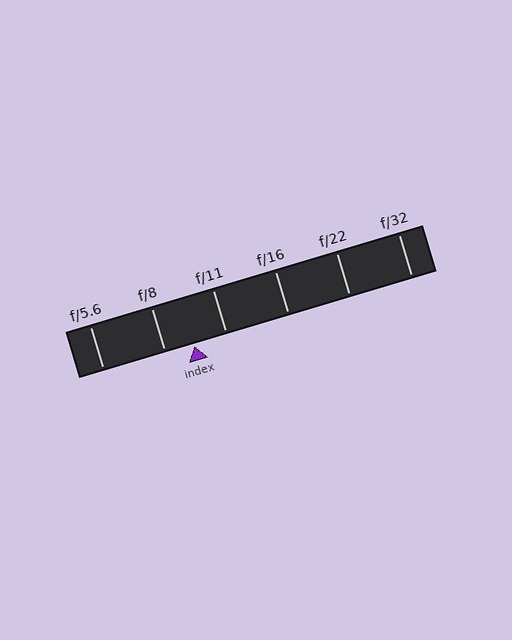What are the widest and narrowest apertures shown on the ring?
The widest aperture shown is f/5.6 and the narrowest is f/32.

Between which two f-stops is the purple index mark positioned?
The index mark is between f/8 and f/11.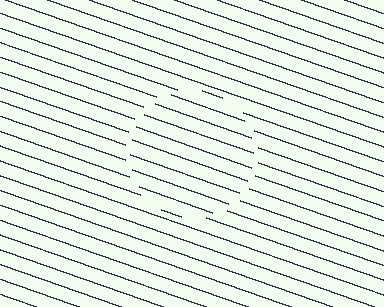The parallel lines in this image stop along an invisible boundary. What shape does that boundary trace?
An illusory circle. The interior of the shape contains the same grating, shifted by half a period — the contour is defined by the phase discontinuity where line-ends from the inner and outer gratings abut.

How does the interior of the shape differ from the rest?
The interior of the shape contains the same grating, shifted by half a period — the contour is defined by the phase discontinuity where line-ends from the inner and outer gratings abut.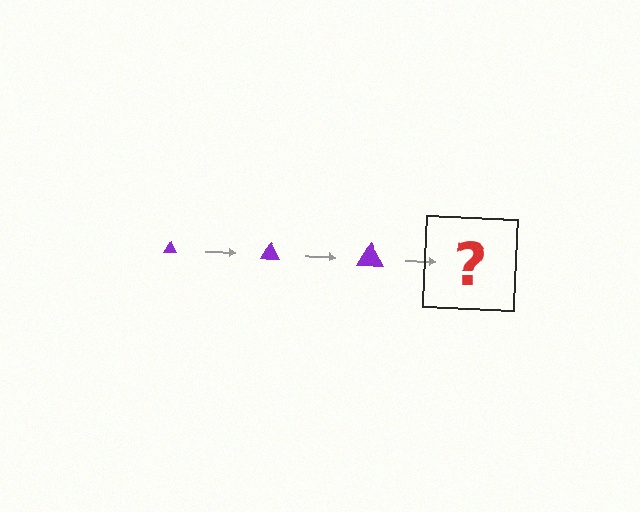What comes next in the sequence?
The next element should be a purple triangle, larger than the previous one.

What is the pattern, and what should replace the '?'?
The pattern is that the triangle gets progressively larger each step. The '?' should be a purple triangle, larger than the previous one.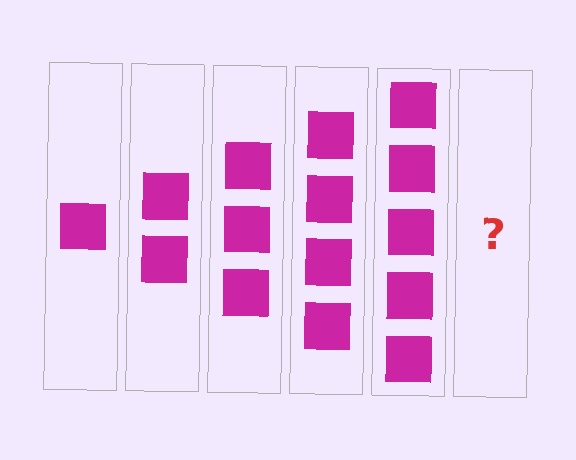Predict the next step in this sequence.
The next step is 6 squares.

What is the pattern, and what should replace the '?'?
The pattern is that each step adds one more square. The '?' should be 6 squares.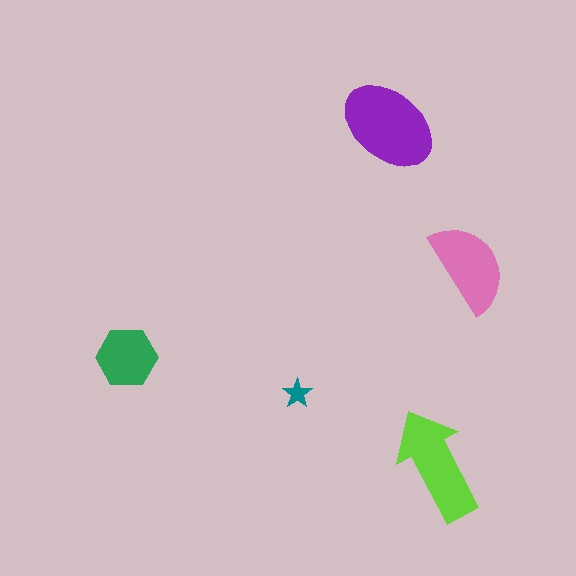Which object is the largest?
The purple ellipse.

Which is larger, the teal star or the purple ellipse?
The purple ellipse.